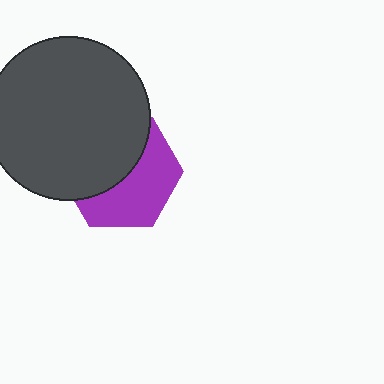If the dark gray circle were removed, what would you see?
You would see the complete purple hexagon.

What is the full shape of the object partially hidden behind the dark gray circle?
The partially hidden object is a purple hexagon.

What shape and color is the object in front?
The object in front is a dark gray circle.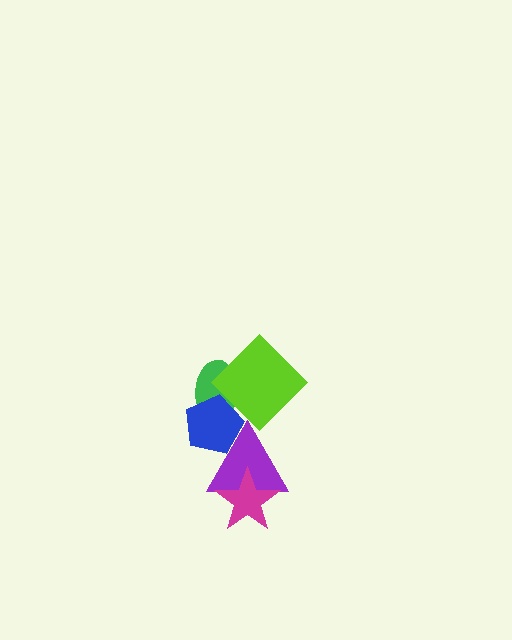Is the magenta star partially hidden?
No, no other shape covers it.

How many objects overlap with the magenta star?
1 object overlaps with the magenta star.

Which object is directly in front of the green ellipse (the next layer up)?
The lime diamond is directly in front of the green ellipse.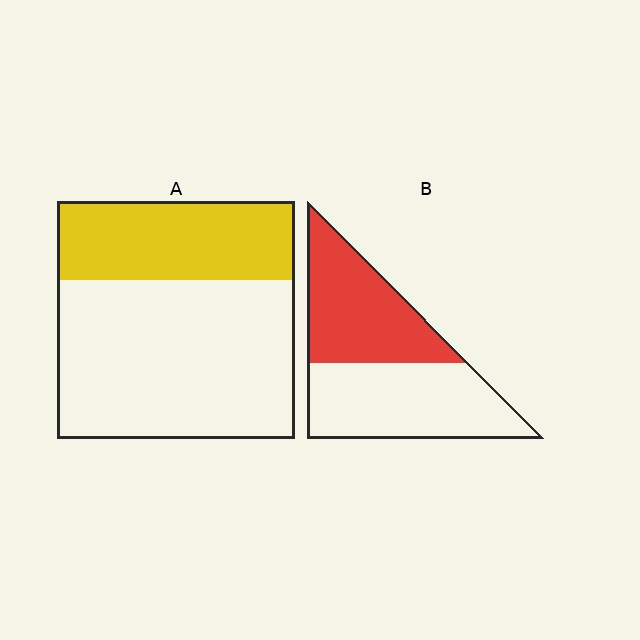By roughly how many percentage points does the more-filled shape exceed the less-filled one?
By roughly 15 percentage points (B over A).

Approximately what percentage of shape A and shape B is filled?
A is approximately 35% and B is approximately 45%.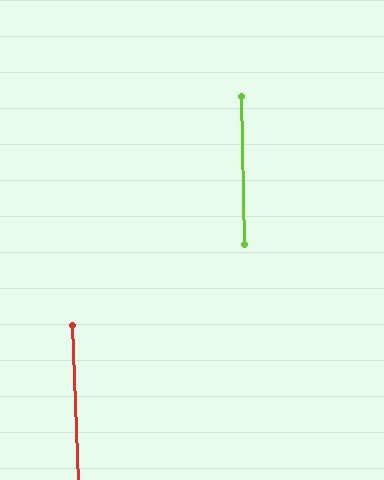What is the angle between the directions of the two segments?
Approximately 1 degree.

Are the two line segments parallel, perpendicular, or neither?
Parallel — their directions differ by only 1.0°.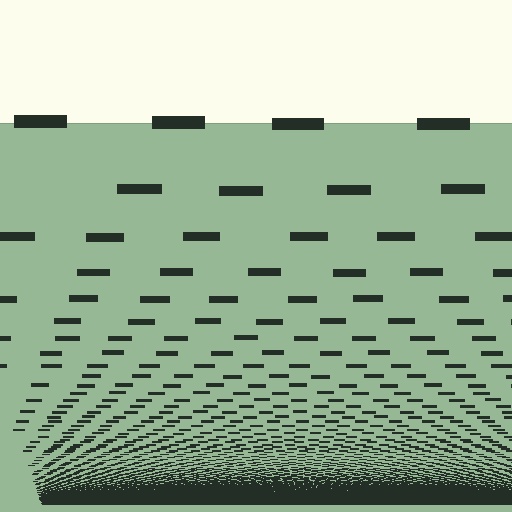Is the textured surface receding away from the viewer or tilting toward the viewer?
The surface appears to tilt toward the viewer. Texture elements get larger and sparser toward the top.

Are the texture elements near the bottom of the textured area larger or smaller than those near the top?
Smaller. The gradient is inverted — elements near the bottom are smaller and denser.